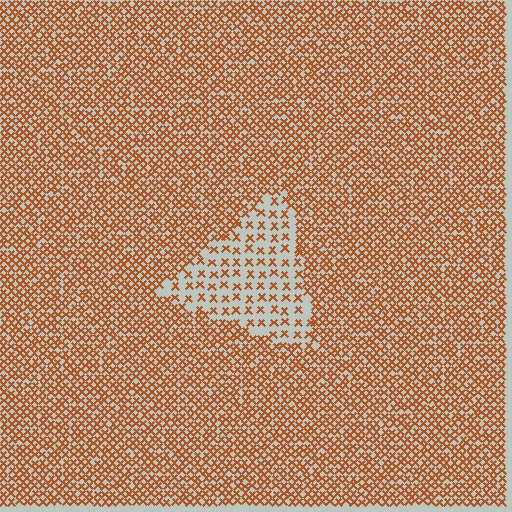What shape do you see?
I see a triangle.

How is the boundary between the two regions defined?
The boundary is defined by a change in element density (approximately 2.4x ratio). All elements are the same color, size, and shape.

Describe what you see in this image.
The image contains small brown elements arranged at two different densities. A triangle-shaped region is visible where the elements are less densely packed than the surrounding area.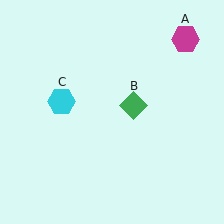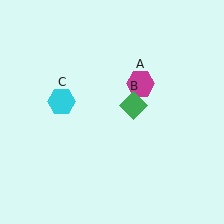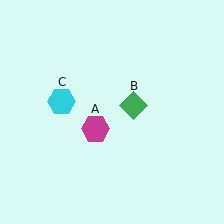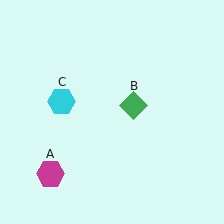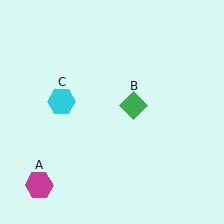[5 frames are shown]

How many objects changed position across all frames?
1 object changed position: magenta hexagon (object A).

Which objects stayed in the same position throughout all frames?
Green diamond (object B) and cyan hexagon (object C) remained stationary.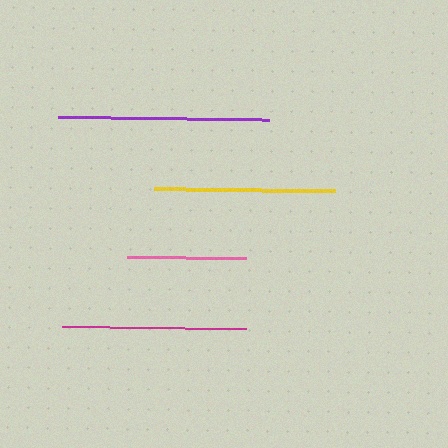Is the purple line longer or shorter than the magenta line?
The purple line is longer than the magenta line.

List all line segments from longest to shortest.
From longest to shortest: purple, magenta, yellow, pink.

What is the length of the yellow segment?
The yellow segment is approximately 181 pixels long.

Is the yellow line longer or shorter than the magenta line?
The magenta line is longer than the yellow line.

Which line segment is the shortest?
The pink line is the shortest at approximately 119 pixels.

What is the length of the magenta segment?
The magenta segment is approximately 184 pixels long.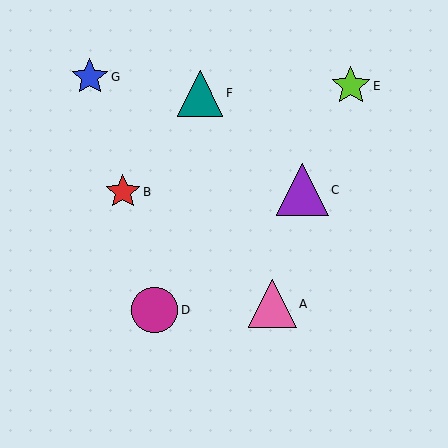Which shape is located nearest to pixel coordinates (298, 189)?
The purple triangle (labeled C) at (303, 190) is nearest to that location.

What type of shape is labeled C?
Shape C is a purple triangle.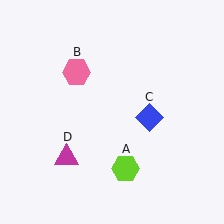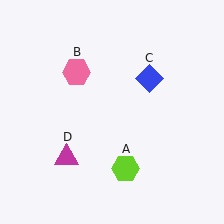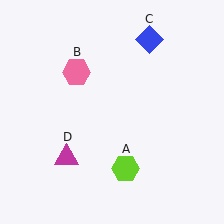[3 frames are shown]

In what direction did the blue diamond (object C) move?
The blue diamond (object C) moved up.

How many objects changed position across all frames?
1 object changed position: blue diamond (object C).